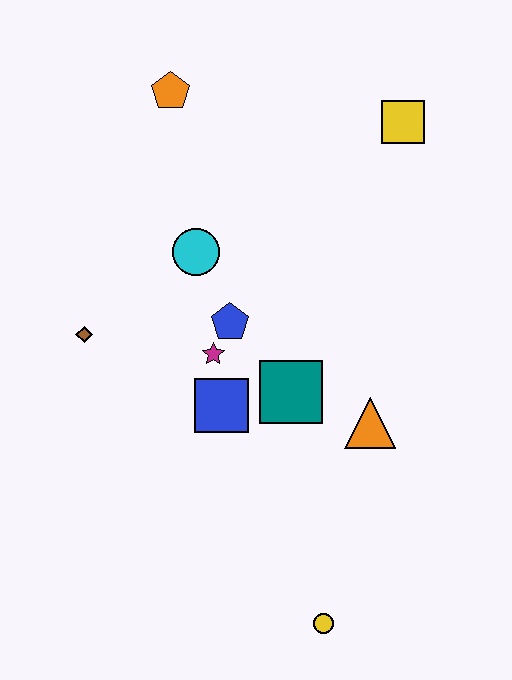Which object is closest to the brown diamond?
The magenta star is closest to the brown diamond.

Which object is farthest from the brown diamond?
The yellow square is farthest from the brown diamond.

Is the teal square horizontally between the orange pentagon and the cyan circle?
No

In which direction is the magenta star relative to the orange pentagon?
The magenta star is below the orange pentagon.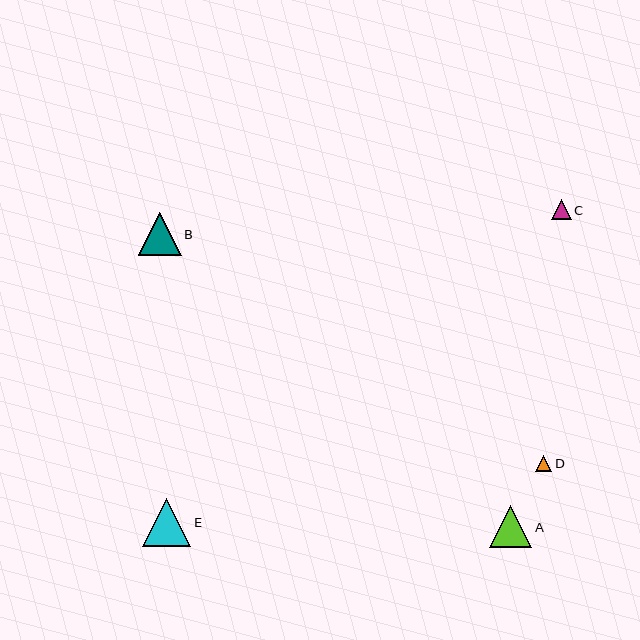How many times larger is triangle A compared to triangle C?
Triangle A is approximately 2.2 times the size of triangle C.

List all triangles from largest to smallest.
From largest to smallest: E, B, A, C, D.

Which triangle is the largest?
Triangle E is the largest with a size of approximately 48 pixels.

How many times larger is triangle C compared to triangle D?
Triangle C is approximately 1.2 times the size of triangle D.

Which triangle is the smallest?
Triangle D is the smallest with a size of approximately 16 pixels.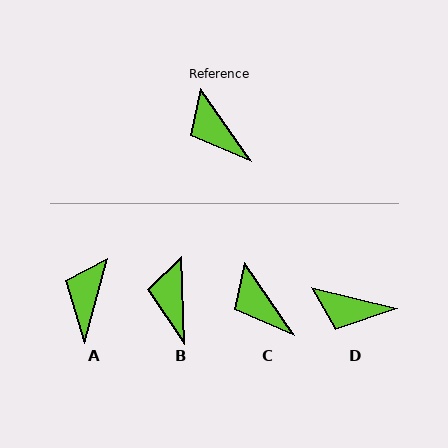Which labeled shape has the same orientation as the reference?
C.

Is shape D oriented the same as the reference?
No, it is off by about 42 degrees.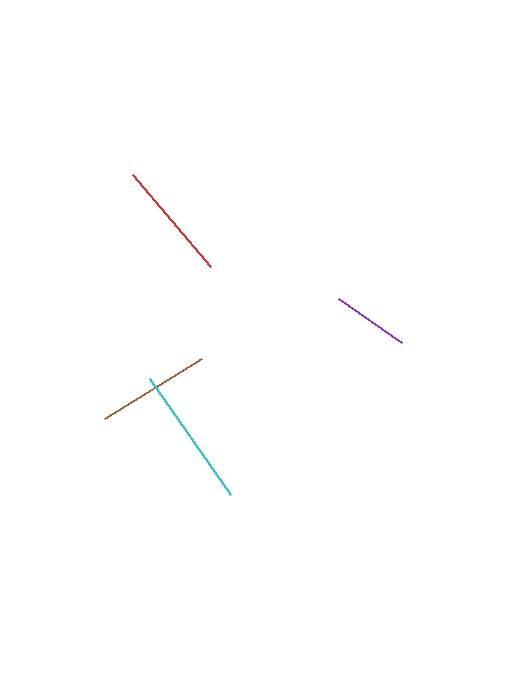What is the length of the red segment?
The red segment is approximately 120 pixels long.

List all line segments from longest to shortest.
From longest to shortest: cyan, red, brown, purple.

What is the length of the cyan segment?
The cyan segment is approximately 141 pixels long.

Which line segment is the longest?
The cyan line is the longest at approximately 141 pixels.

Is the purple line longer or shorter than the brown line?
The brown line is longer than the purple line.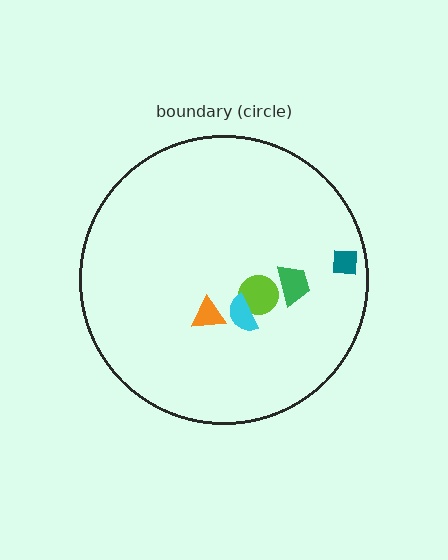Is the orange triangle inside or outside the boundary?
Inside.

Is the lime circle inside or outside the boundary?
Inside.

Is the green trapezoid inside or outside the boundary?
Inside.